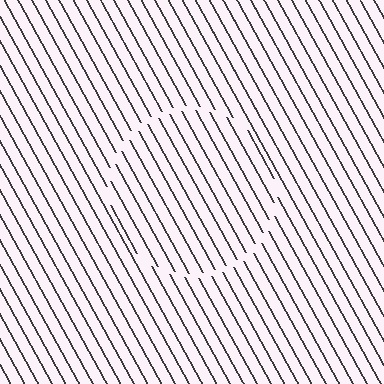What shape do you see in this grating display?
An illusory circle. The interior of the shape contains the same grating, shifted by half a period — the contour is defined by the phase discontinuity where line-ends from the inner and outer gratings abut.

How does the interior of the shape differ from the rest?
The interior of the shape contains the same grating, shifted by half a period — the contour is defined by the phase discontinuity where line-ends from the inner and outer gratings abut.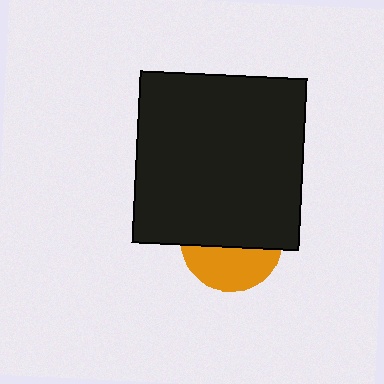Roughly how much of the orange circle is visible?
A small part of it is visible (roughly 41%).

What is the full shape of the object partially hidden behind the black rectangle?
The partially hidden object is an orange circle.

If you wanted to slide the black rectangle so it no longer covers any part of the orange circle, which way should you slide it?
Slide it up — that is the most direct way to separate the two shapes.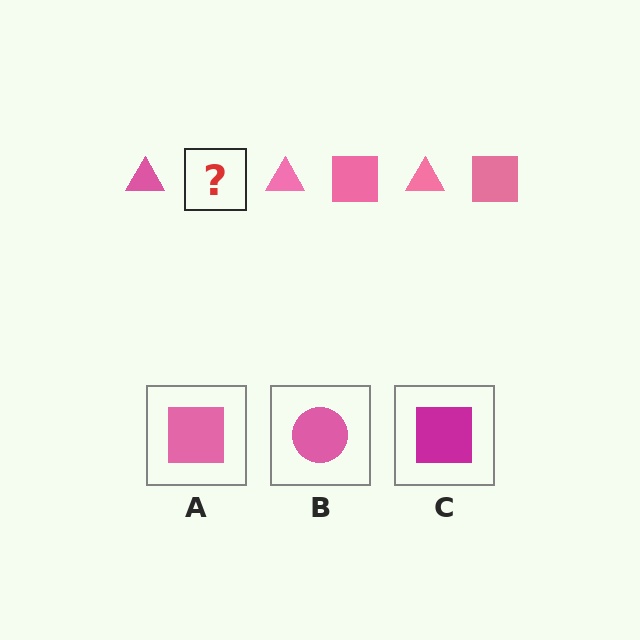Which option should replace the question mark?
Option A.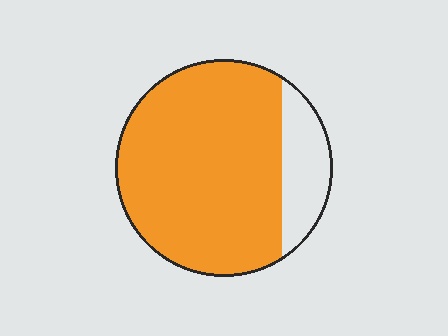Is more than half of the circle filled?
Yes.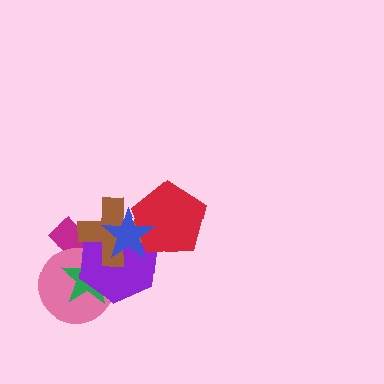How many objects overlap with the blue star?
4 objects overlap with the blue star.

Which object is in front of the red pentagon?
The blue star is in front of the red pentagon.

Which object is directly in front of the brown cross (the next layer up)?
The red pentagon is directly in front of the brown cross.